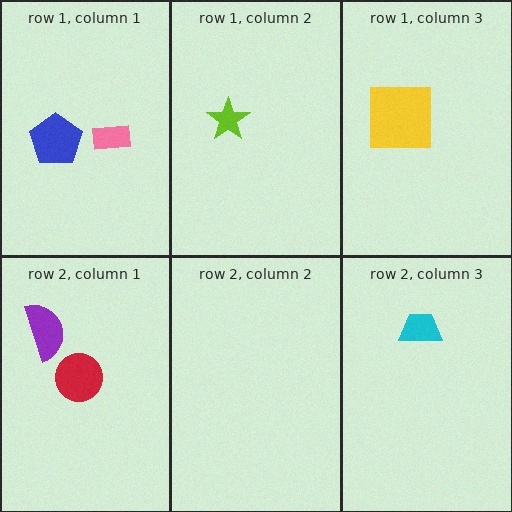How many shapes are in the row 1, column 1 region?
2.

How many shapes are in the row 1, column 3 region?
1.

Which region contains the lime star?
The row 1, column 2 region.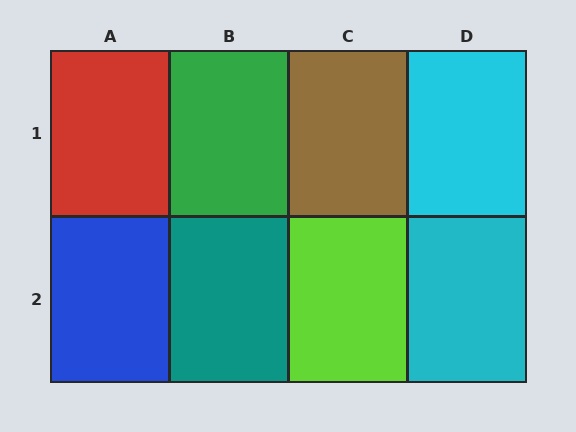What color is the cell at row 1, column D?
Cyan.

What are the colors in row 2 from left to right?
Blue, teal, lime, cyan.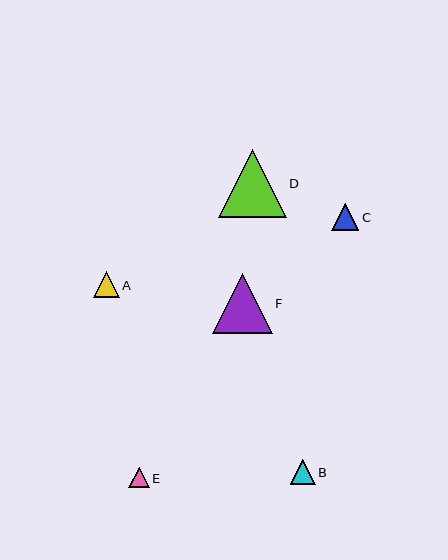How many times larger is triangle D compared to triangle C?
Triangle D is approximately 2.5 times the size of triangle C.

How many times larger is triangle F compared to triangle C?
Triangle F is approximately 2.2 times the size of triangle C.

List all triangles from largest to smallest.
From largest to smallest: D, F, C, A, B, E.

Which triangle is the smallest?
Triangle E is the smallest with a size of approximately 20 pixels.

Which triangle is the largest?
Triangle D is the largest with a size of approximately 68 pixels.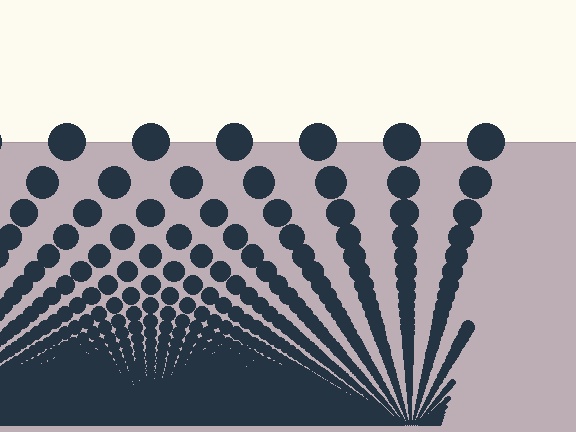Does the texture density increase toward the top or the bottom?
Density increases toward the bottom.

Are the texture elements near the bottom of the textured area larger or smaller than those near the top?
Smaller. The gradient is inverted — elements near the bottom are smaller and denser.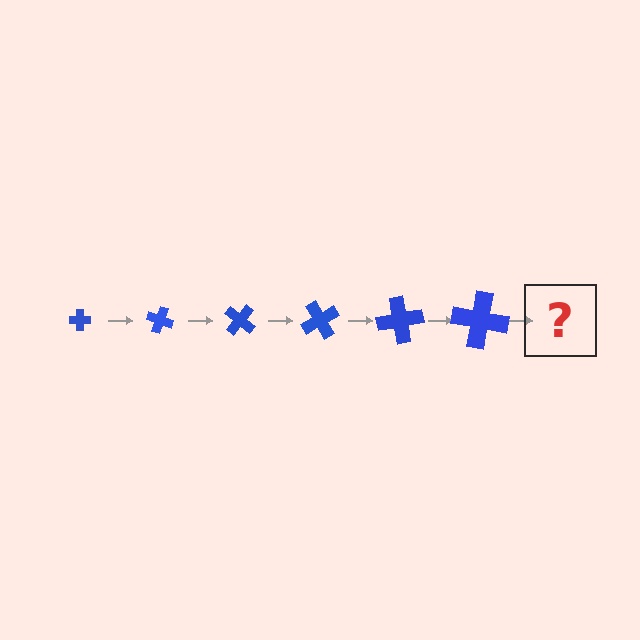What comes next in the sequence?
The next element should be a cross, larger than the previous one and rotated 120 degrees from the start.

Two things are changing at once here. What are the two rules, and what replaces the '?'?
The two rules are that the cross grows larger each step and it rotates 20 degrees each step. The '?' should be a cross, larger than the previous one and rotated 120 degrees from the start.